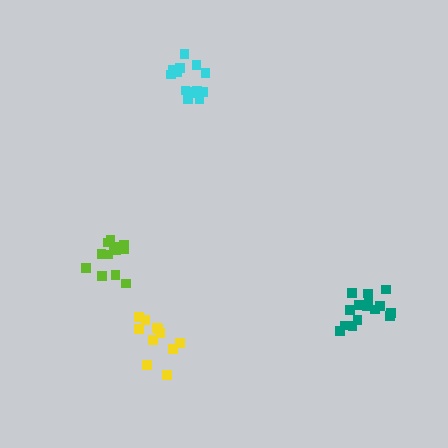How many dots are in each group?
Group 1: 15 dots, Group 2: 11 dots, Group 3: 12 dots, Group 4: 14 dots (52 total).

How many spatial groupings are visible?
There are 4 spatial groupings.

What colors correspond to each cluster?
The clusters are colored: teal, yellow, lime, cyan.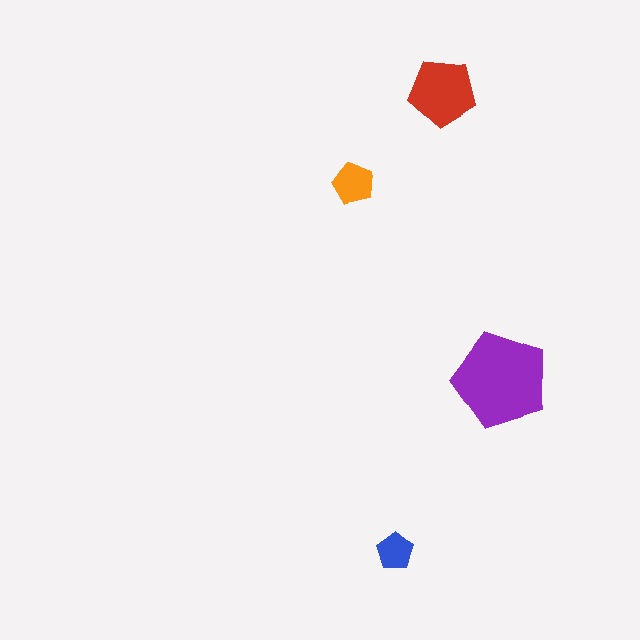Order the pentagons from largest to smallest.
the purple one, the red one, the orange one, the blue one.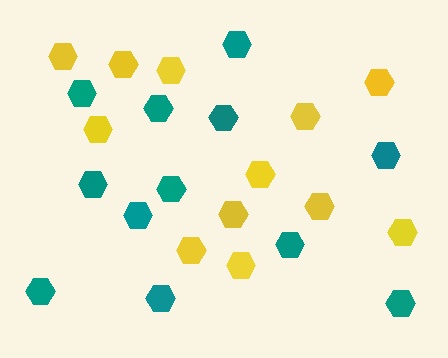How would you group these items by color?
There are 2 groups: one group of yellow hexagons (12) and one group of teal hexagons (12).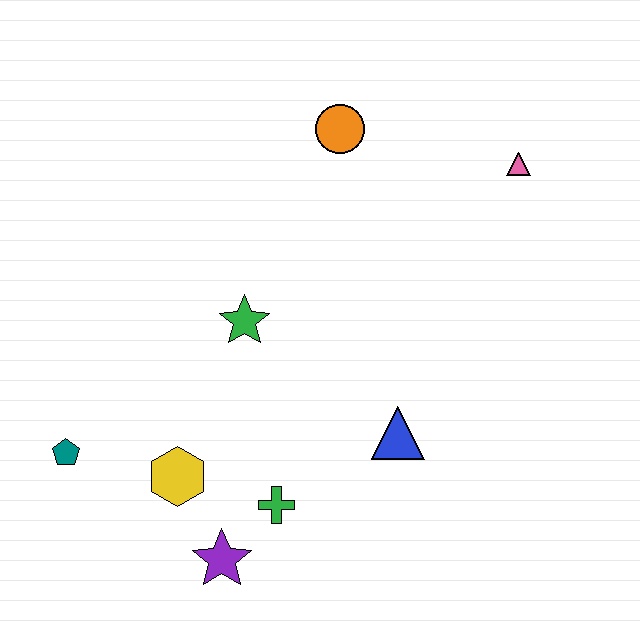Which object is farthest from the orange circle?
The purple star is farthest from the orange circle.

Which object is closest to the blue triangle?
The green cross is closest to the blue triangle.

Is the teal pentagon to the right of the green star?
No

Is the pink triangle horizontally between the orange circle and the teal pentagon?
No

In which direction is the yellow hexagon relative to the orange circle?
The yellow hexagon is below the orange circle.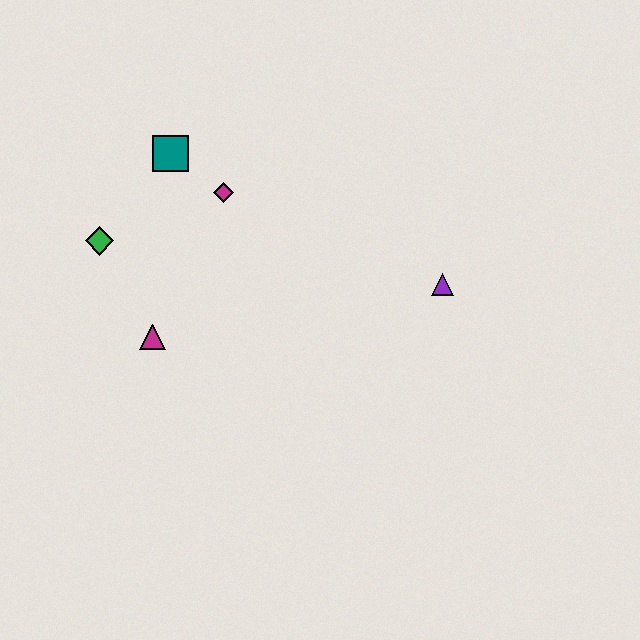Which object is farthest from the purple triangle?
The green diamond is farthest from the purple triangle.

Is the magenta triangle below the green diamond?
Yes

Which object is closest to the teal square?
The magenta diamond is closest to the teal square.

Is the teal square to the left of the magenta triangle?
No